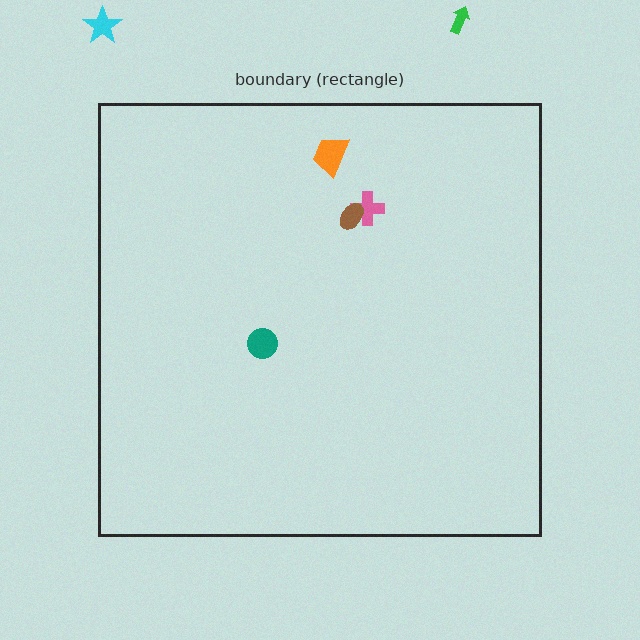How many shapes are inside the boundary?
4 inside, 2 outside.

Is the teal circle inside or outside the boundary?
Inside.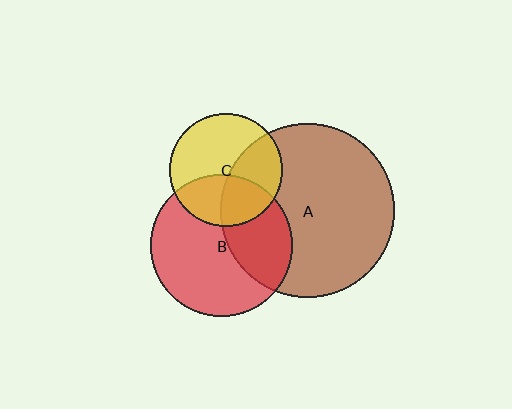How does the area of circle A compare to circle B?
Approximately 1.5 times.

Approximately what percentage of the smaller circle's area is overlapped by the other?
Approximately 35%.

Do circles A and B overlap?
Yes.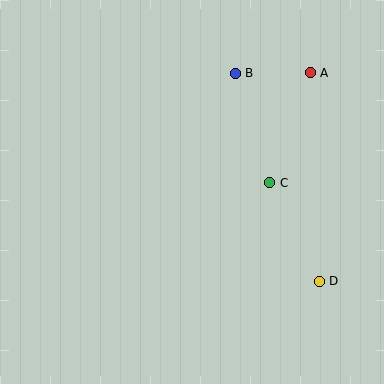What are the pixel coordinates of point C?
Point C is at (270, 183).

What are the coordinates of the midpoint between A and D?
The midpoint between A and D is at (315, 177).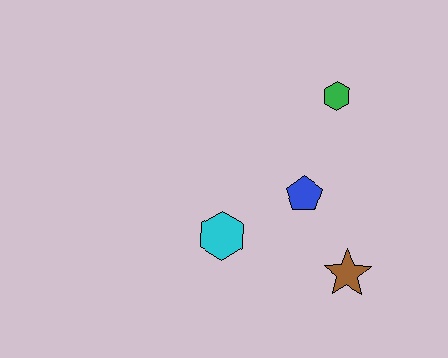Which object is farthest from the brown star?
The green hexagon is farthest from the brown star.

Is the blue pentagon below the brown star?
No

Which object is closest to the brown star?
The blue pentagon is closest to the brown star.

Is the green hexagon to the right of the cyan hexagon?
Yes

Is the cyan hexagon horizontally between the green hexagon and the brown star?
No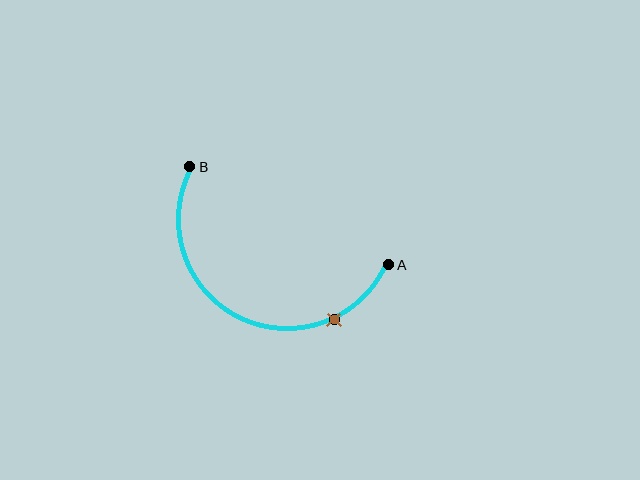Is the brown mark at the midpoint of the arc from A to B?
No. The brown mark lies on the arc but is closer to endpoint A. The arc midpoint would be at the point on the curve equidistant along the arc from both A and B.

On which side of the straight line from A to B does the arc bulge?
The arc bulges below the straight line connecting A and B.